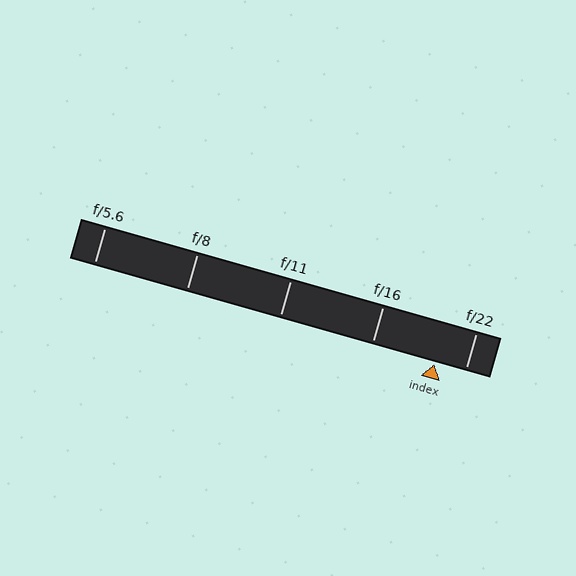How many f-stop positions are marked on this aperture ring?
There are 5 f-stop positions marked.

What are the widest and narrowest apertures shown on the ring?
The widest aperture shown is f/5.6 and the narrowest is f/22.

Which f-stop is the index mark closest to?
The index mark is closest to f/22.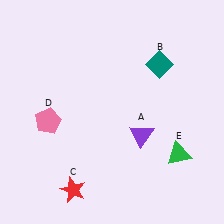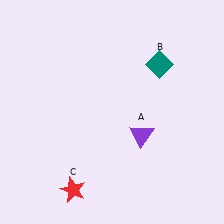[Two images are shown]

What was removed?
The green triangle (E), the pink pentagon (D) were removed in Image 2.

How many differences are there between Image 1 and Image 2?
There are 2 differences between the two images.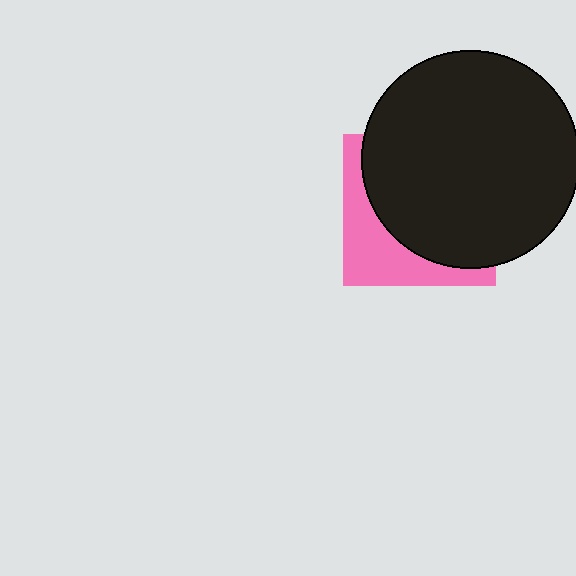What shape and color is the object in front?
The object in front is a black circle.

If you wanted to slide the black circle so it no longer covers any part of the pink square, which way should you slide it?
Slide it toward the upper-right — that is the most direct way to separate the two shapes.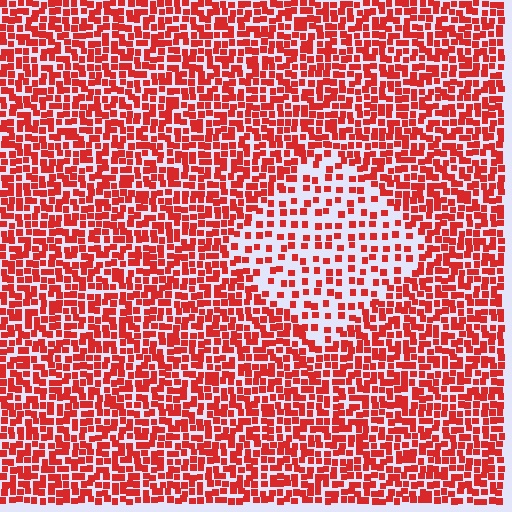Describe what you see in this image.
The image contains small red elements arranged at two different densities. A diamond-shaped region is visible where the elements are less densely packed than the surrounding area.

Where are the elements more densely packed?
The elements are more densely packed outside the diamond boundary.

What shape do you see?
I see a diamond.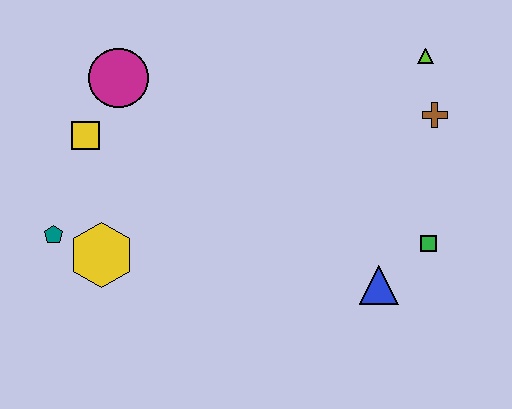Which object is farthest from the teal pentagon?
The lime triangle is farthest from the teal pentagon.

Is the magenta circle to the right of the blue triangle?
No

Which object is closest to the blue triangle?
The green square is closest to the blue triangle.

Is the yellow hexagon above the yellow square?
No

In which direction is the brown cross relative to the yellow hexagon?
The brown cross is to the right of the yellow hexagon.